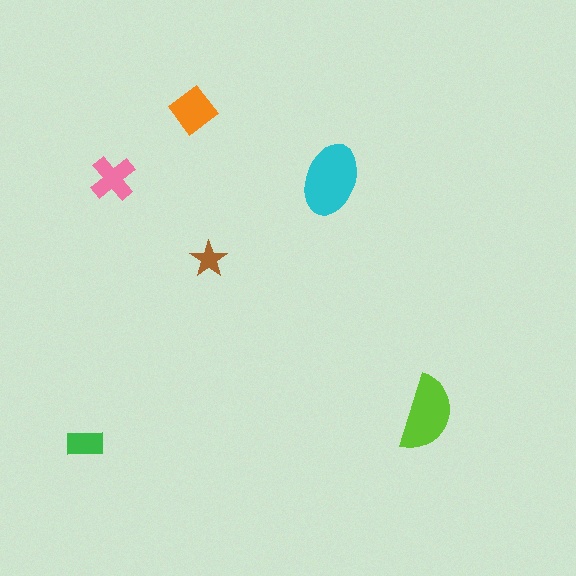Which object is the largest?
The cyan ellipse.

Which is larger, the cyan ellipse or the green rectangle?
The cyan ellipse.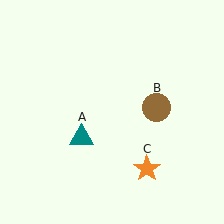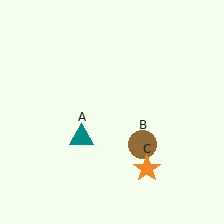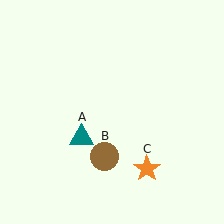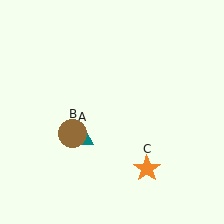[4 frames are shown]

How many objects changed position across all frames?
1 object changed position: brown circle (object B).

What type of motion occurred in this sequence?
The brown circle (object B) rotated clockwise around the center of the scene.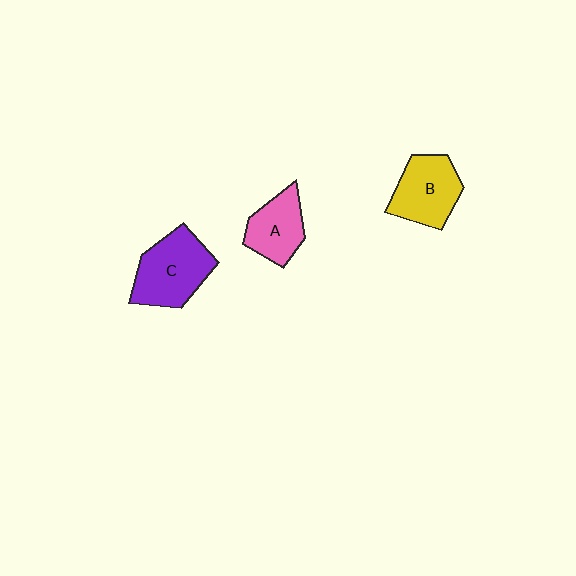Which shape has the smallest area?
Shape A (pink).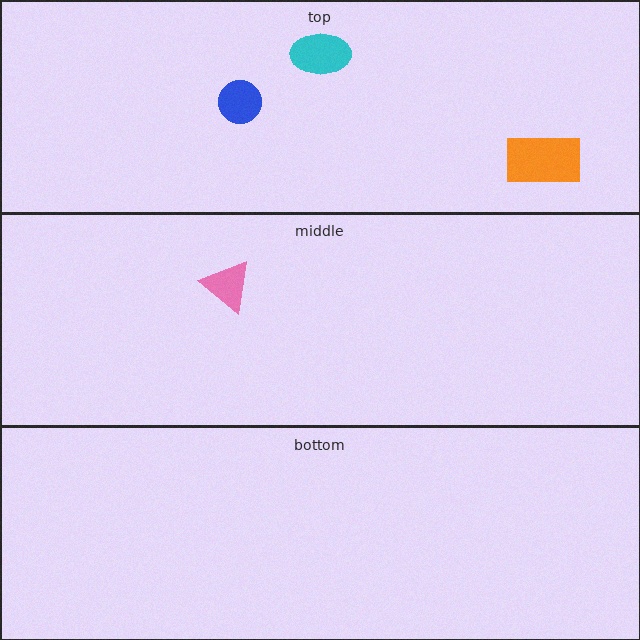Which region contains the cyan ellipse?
The top region.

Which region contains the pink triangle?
The middle region.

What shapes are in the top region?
The orange rectangle, the blue circle, the cyan ellipse.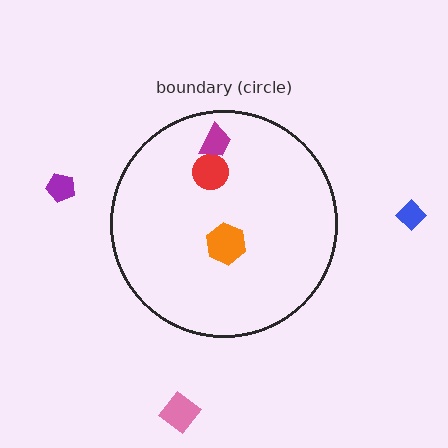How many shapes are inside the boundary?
3 inside, 3 outside.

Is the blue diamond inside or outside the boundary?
Outside.